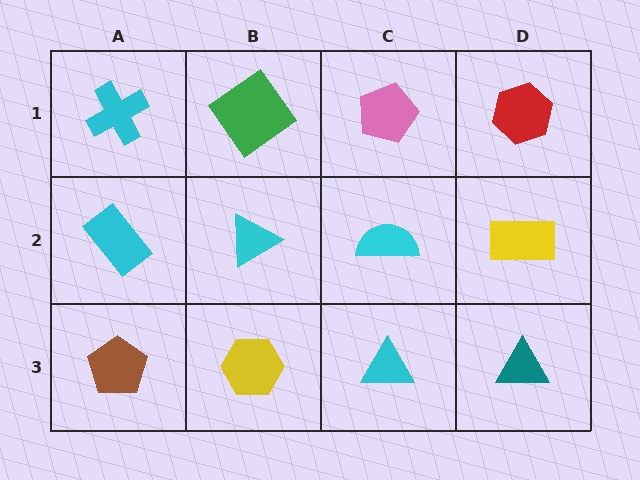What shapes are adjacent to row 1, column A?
A cyan rectangle (row 2, column A), a green diamond (row 1, column B).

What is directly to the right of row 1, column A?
A green diamond.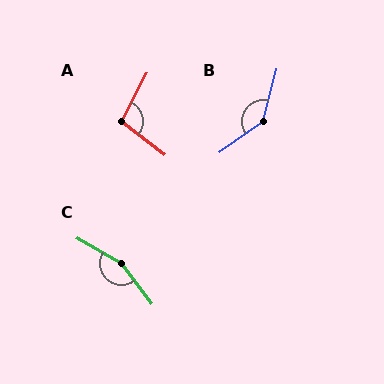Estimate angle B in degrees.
Approximately 139 degrees.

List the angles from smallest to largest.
A (100°), B (139°), C (157°).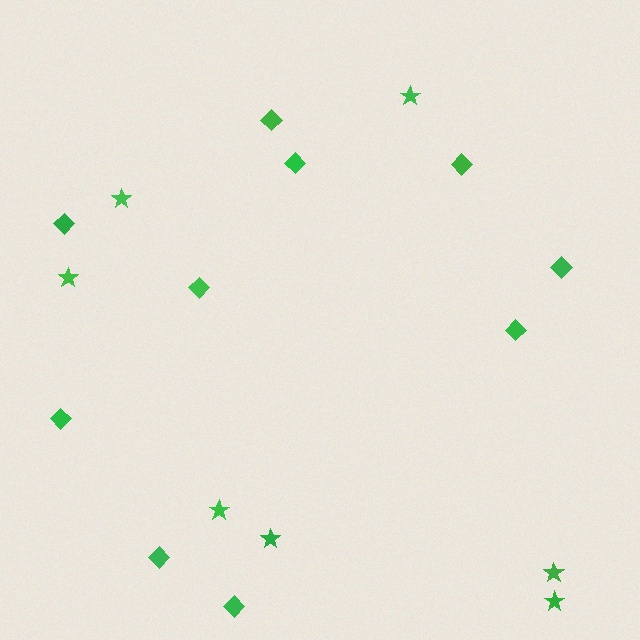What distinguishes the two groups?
There are 2 groups: one group of stars (7) and one group of diamonds (10).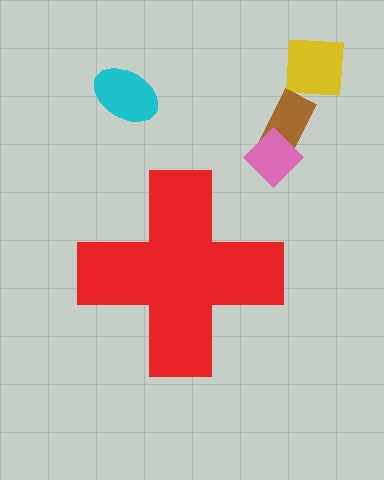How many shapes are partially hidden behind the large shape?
0 shapes are partially hidden.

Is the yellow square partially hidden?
No, the yellow square is fully visible.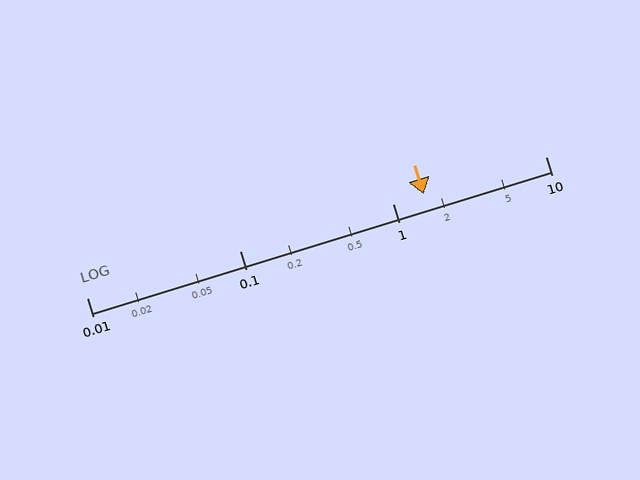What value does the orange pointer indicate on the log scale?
The pointer indicates approximately 1.6.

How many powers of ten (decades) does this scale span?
The scale spans 3 decades, from 0.01 to 10.